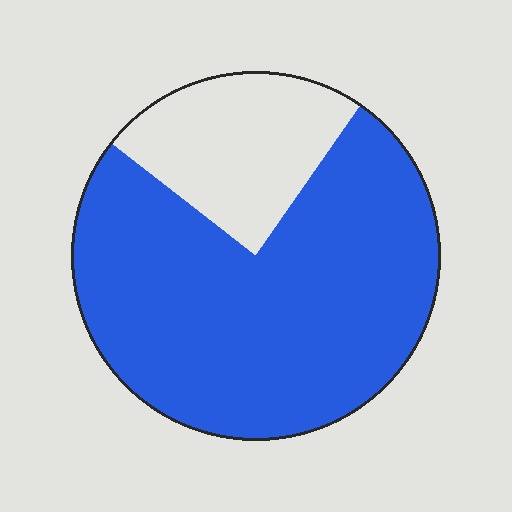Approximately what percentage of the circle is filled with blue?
Approximately 75%.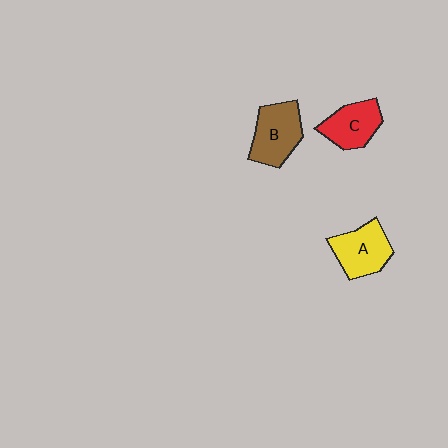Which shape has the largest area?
Shape B (brown).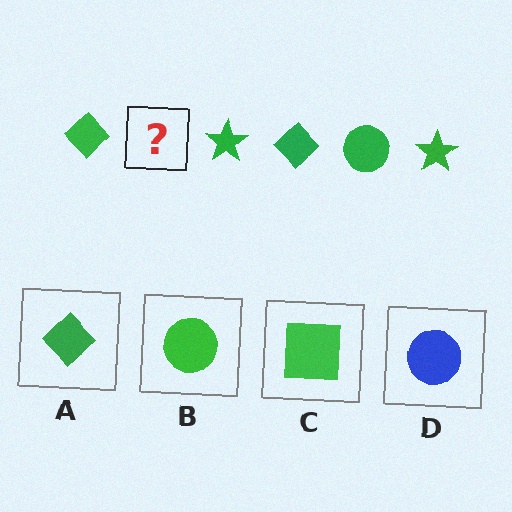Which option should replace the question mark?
Option B.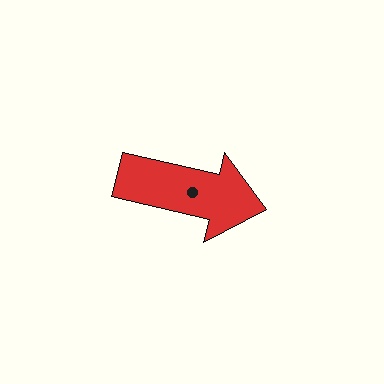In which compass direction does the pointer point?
East.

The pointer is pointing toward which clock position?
Roughly 3 o'clock.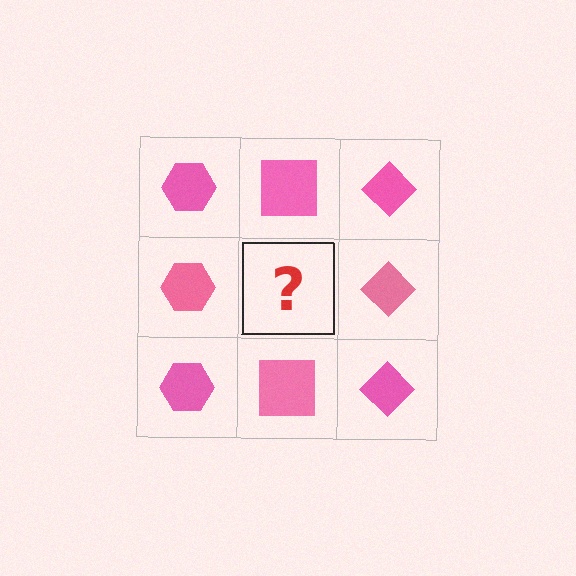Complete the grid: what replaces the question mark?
The question mark should be replaced with a pink square.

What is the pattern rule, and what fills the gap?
The rule is that each column has a consistent shape. The gap should be filled with a pink square.